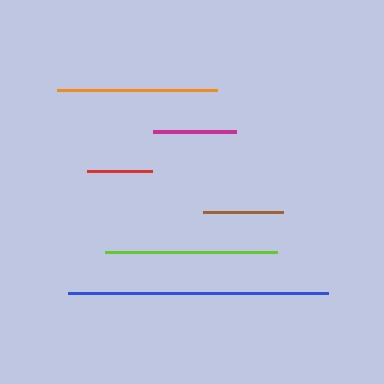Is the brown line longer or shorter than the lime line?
The lime line is longer than the brown line.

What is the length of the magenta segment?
The magenta segment is approximately 83 pixels long.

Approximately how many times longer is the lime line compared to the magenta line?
The lime line is approximately 2.1 times the length of the magenta line.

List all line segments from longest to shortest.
From longest to shortest: blue, lime, orange, magenta, brown, red.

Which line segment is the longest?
The blue line is the longest at approximately 260 pixels.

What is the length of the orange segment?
The orange segment is approximately 160 pixels long.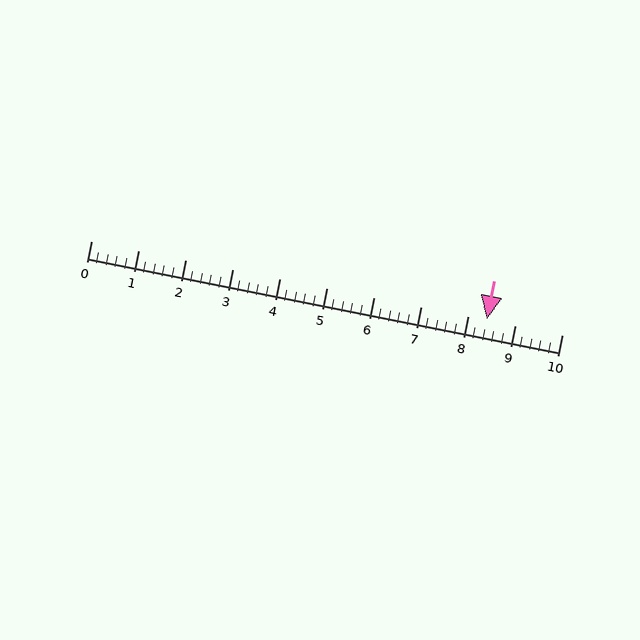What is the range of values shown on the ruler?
The ruler shows values from 0 to 10.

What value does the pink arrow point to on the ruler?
The pink arrow points to approximately 8.4.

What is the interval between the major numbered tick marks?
The major tick marks are spaced 1 units apart.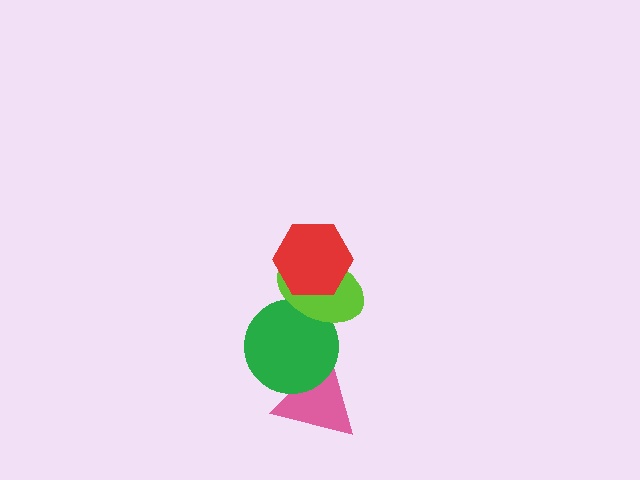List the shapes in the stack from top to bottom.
From top to bottom: the red hexagon, the lime ellipse, the green circle, the pink triangle.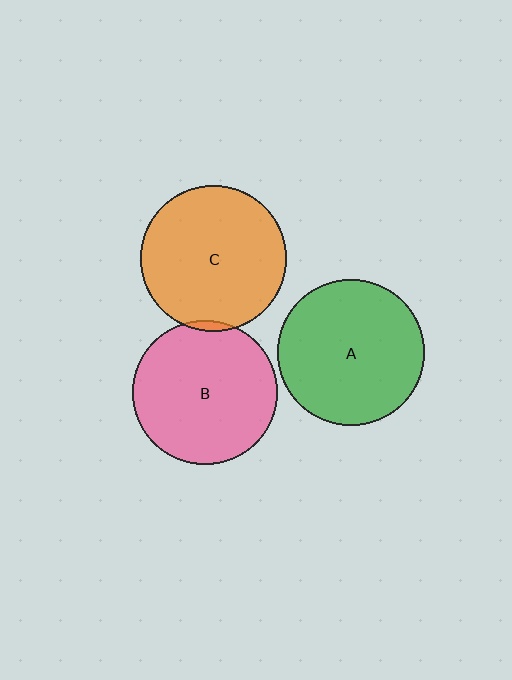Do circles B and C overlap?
Yes.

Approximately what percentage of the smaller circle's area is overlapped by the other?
Approximately 5%.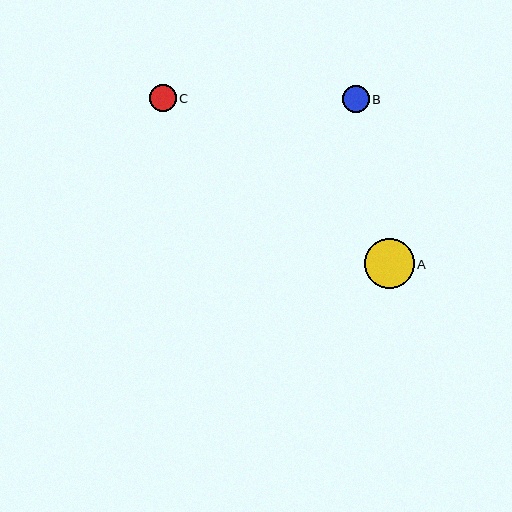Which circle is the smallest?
Circle C is the smallest with a size of approximately 27 pixels.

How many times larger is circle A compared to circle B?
Circle A is approximately 1.9 times the size of circle B.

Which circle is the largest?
Circle A is the largest with a size of approximately 50 pixels.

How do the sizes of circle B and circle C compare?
Circle B and circle C are approximately the same size.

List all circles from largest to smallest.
From largest to smallest: A, B, C.